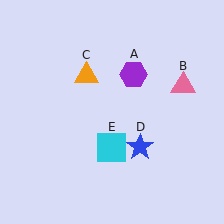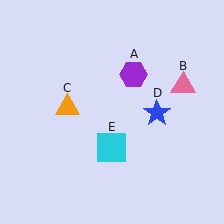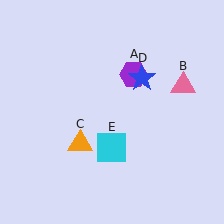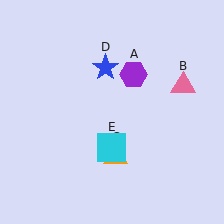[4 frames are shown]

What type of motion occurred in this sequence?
The orange triangle (object C), blue star (object D) rotated counterclockwise around the center of the scene.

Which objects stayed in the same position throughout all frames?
Purple hexagon (object A) and pink triangle (object B) and cyan square (object E) remained stationary.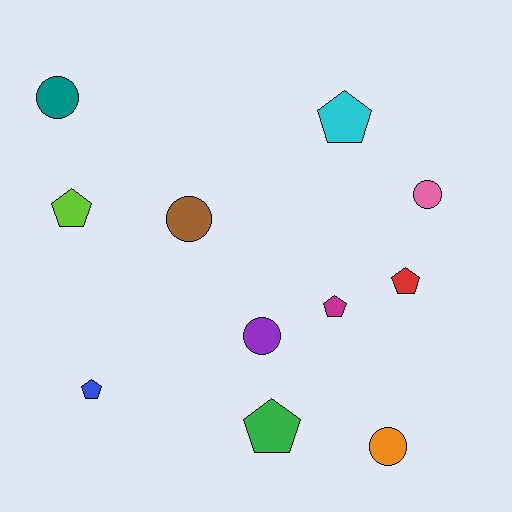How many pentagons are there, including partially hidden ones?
There are 6 pentagons.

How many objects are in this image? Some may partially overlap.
There are 11 objects.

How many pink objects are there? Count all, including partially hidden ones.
There is 1 pink object.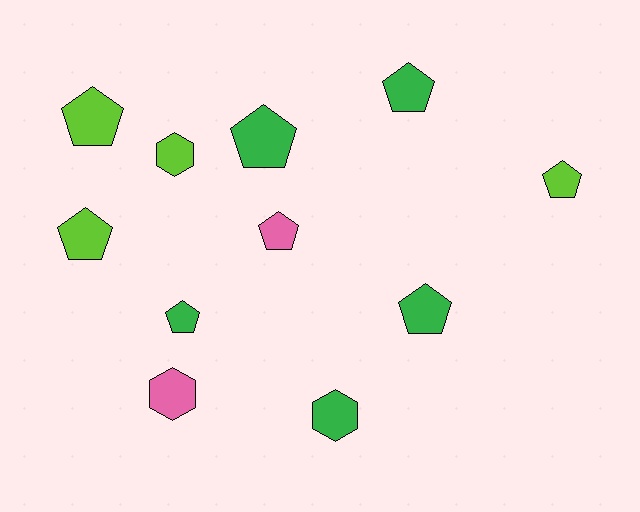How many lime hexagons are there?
There is 1 lime hexagon.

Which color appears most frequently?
Green, with 5 objects.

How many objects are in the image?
There are 11 objects.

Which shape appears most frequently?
Pentagon, with 8 objects.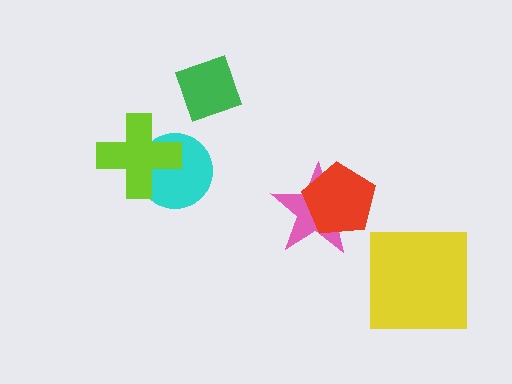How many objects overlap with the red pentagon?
1 object overlaps with the red pentagon.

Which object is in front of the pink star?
The red pentagon is in front of the pink star.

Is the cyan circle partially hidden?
Yes, it is partially covered by another shape.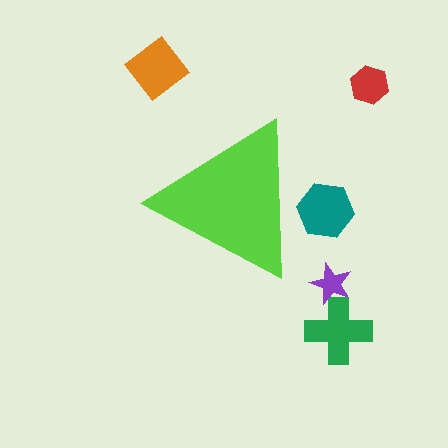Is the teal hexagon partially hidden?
Yes, the teal hexagon is partially hidden behind the lime triangle.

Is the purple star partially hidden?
No, the purple star is fully visible.